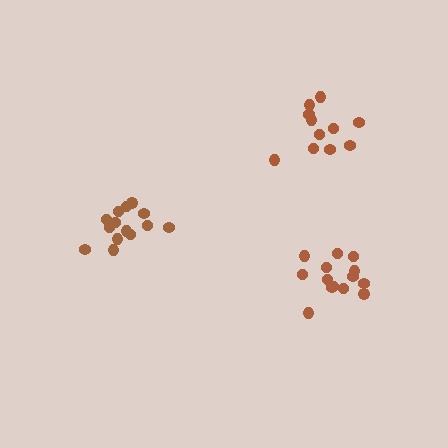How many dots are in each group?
Group 1: 14 dots, Group 2: 11 dots, Group 3: 14 dots (39 total).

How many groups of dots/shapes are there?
There are 3 groups.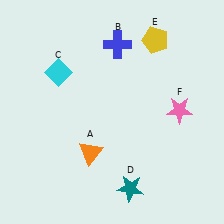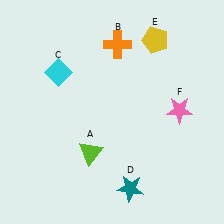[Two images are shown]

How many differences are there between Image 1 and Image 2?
There are 2 differences between the two images.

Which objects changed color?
A changed from orange to lime. B changed from blue to orange.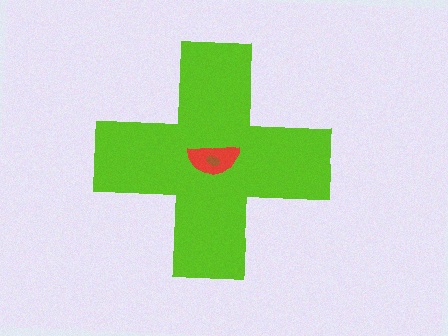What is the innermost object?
The brown ellipse.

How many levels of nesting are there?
3.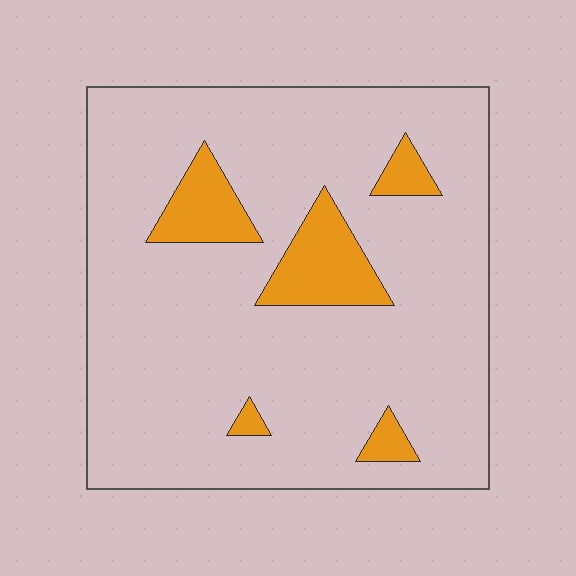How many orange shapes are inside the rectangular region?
5.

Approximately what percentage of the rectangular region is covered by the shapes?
Approximately 10%.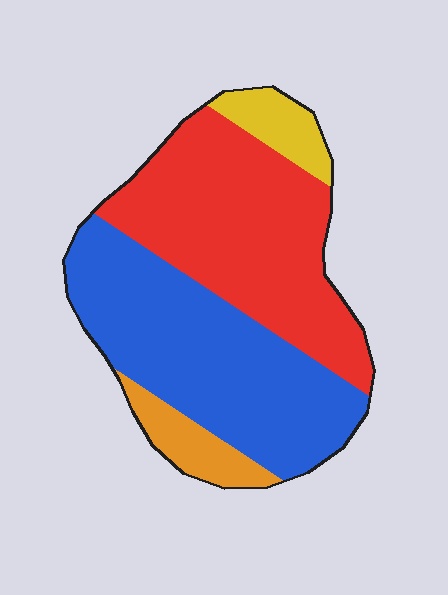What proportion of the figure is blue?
Blue covers about 45% of the figure.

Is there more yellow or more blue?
Blue.